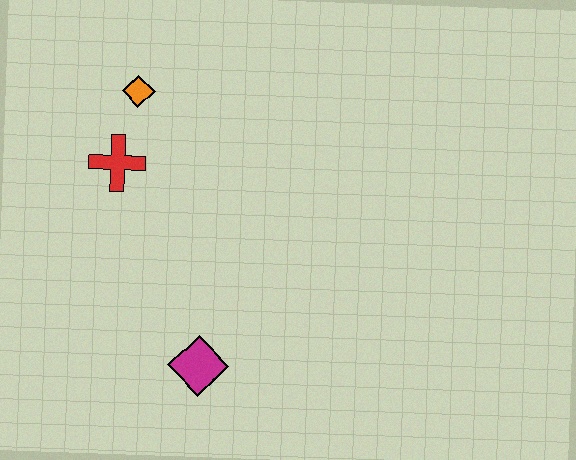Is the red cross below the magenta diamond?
No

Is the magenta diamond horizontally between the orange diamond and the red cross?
No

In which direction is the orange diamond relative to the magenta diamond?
The orange diamond is above the magenta diamond.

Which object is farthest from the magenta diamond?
The orange diamond is farthest from the magenta diamond.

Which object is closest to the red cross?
The orange diamond is closest to the red cross.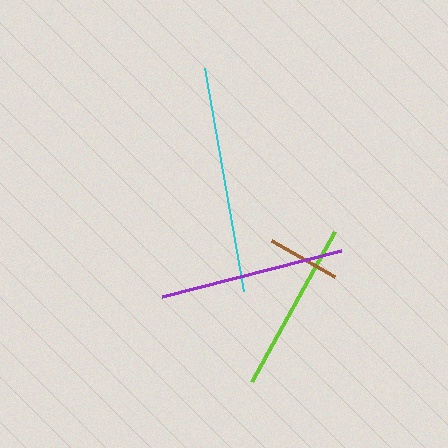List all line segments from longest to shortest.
From longest to shortest: cyan, purple, lime, brown.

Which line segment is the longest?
The cyan line is the longest at approximately 226 pixels.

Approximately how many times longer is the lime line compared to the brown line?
The lime line is approximately 2.4 times the length of the brown line.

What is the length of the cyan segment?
The cyan segment is approximately 226 pixels long.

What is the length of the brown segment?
The brown segment is approximately 72 pixels long.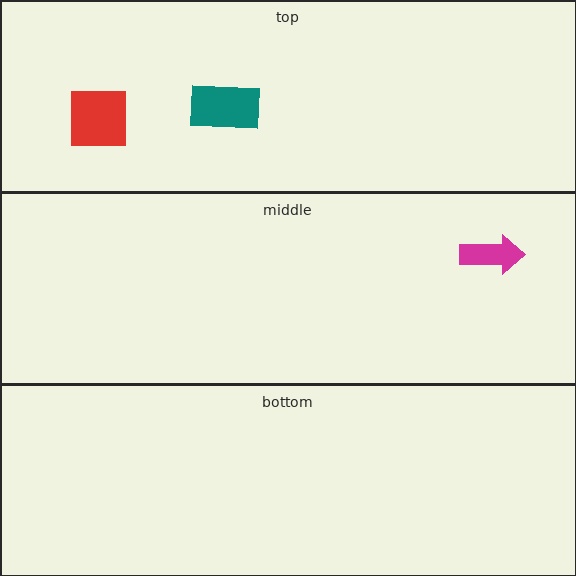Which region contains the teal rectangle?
The top region.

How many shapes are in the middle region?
1.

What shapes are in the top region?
The teal rectangle, the red square.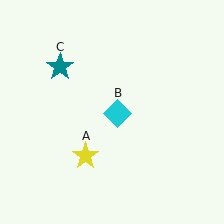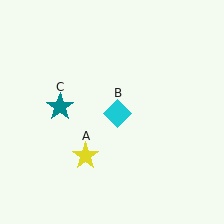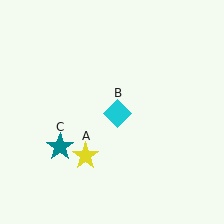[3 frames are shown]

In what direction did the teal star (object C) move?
The teal star (object C) moved down.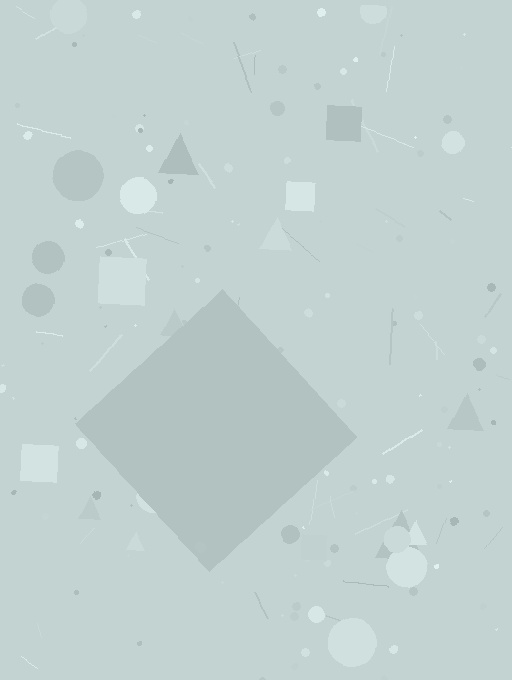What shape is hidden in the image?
A diamond is hidden in the image.